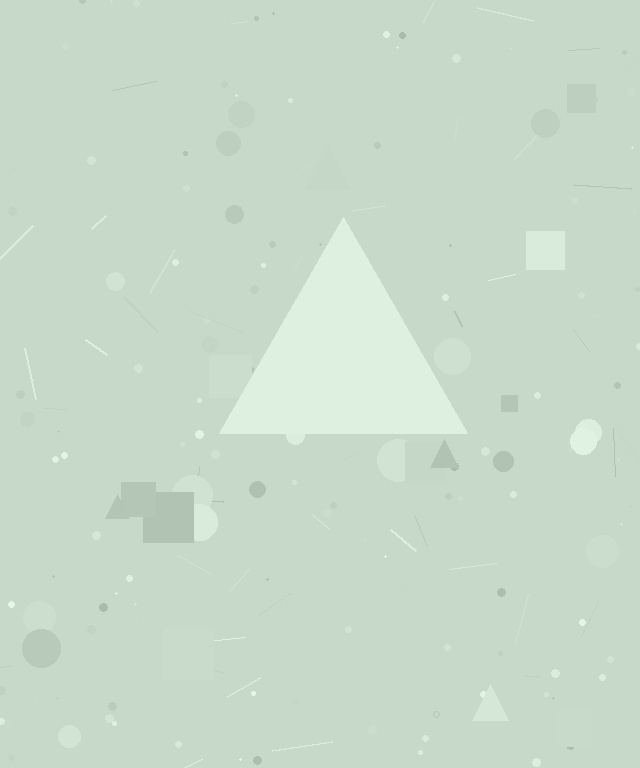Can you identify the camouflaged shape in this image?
The camouflaged shape is a triangle.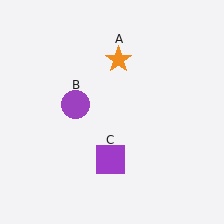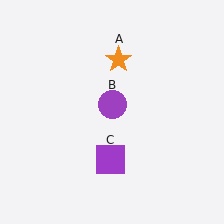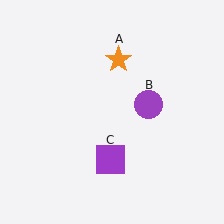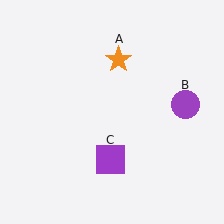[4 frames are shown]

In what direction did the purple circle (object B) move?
The purple circle (object B) moved right.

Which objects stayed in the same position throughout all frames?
Orange star (object A) and purple square (object C) remained stationary.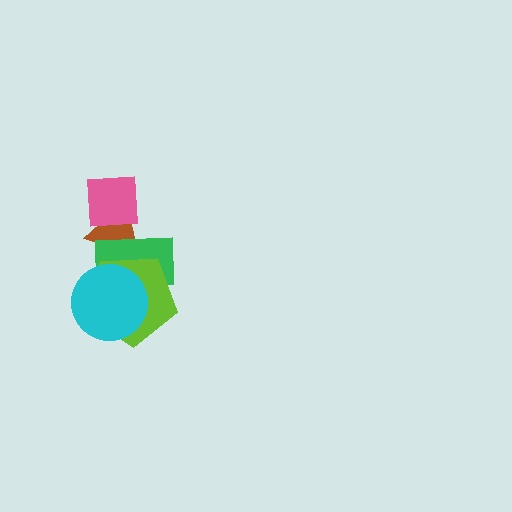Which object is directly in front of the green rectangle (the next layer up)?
The lime pentagon is directly in front of the green rectangle.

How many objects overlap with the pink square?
1 object overlaps with the pink square.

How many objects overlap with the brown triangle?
3 objects overlap with the brown triangle.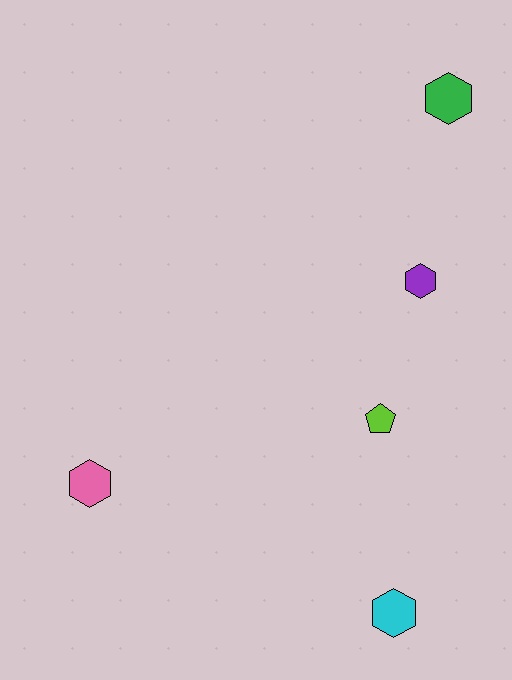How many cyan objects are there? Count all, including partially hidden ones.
There is 1 cyan object.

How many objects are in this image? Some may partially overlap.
There are 5 objects.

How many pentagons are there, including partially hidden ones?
There is 1 pentagon.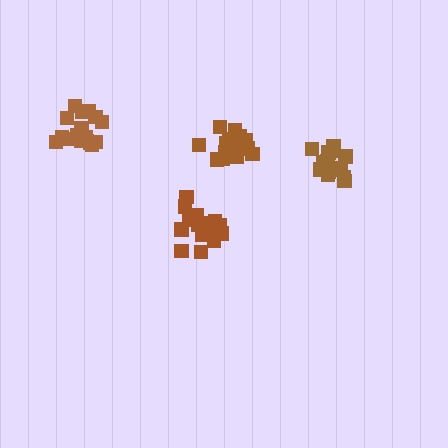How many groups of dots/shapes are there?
There are 4 groups.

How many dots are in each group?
Group 1: 18 dots, Group 2: 16 dots, Group 3: 16 dots, Group 4: 15 dots (65 total).